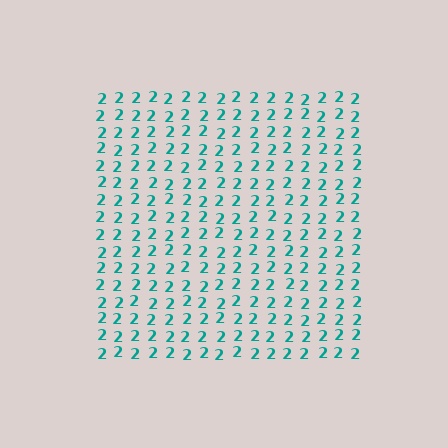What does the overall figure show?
The overall figure shows a square.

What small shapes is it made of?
It is made of small digit 2's.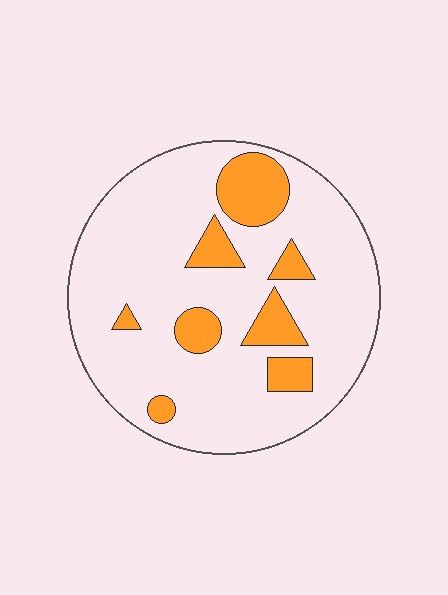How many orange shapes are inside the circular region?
8.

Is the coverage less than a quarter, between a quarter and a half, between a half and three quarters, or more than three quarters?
Less than a quarter.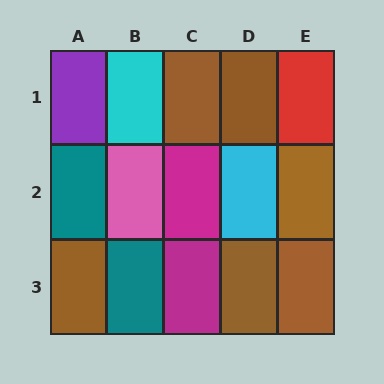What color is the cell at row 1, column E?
Red.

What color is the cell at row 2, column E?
Brown.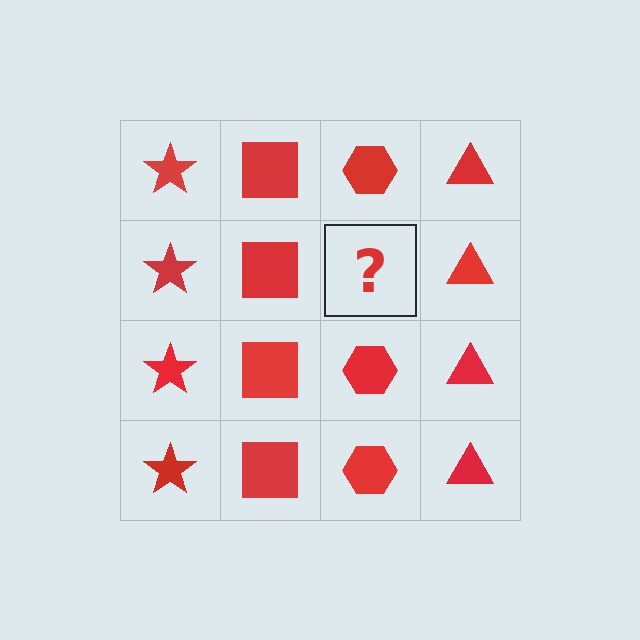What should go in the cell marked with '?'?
The missing cell should contain a red hexagon.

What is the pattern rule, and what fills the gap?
The rule is that each column has a consistent shape. The gap should be filled with a red hexagon.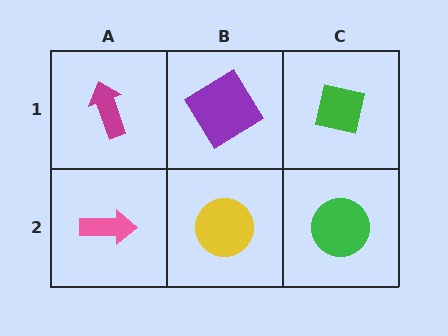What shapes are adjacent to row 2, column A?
A magenta arrow (row 1, column A), a yellow circle (row 2, column B).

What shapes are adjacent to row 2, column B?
A purple diamond (row 1, column B), a pink arrow (row 2, column A), a green circle (row 2, column C).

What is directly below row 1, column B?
A yellow circle.